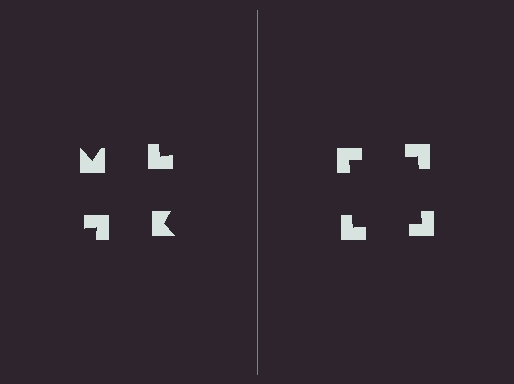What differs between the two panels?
The notched squares are positioned identically on both sides; only the wedge orientations differ. On the right they align to a square; on the left they are misaligned.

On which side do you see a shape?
An illusory square appears on the right side. On the left side the wedge cuts are rotated, so no coherent shape forms.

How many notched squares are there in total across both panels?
8 — 4 on each side.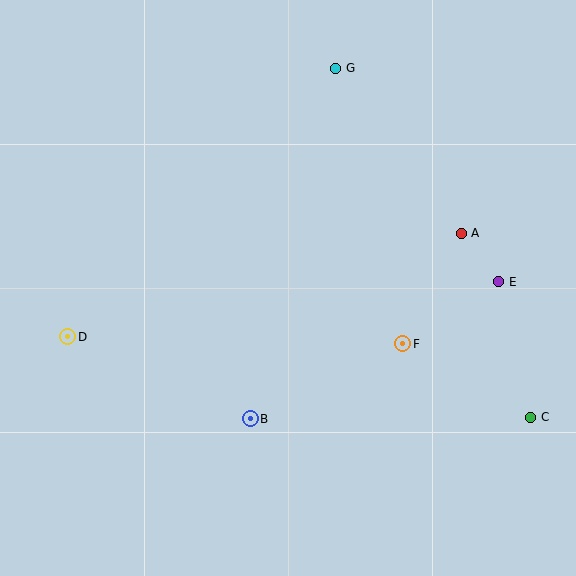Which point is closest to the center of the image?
Point F at (403, 344) is closest to the center.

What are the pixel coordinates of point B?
Point B is at (250, 419).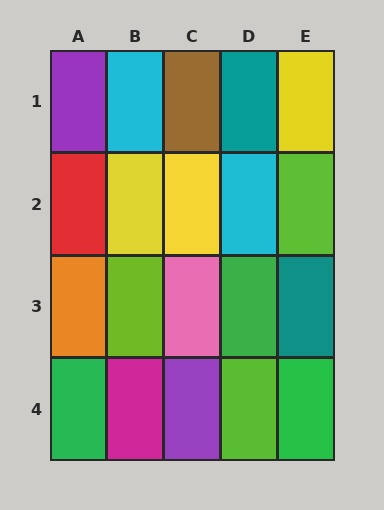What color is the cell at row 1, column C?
Brown.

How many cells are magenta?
1 cell is magenta.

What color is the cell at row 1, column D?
Teal.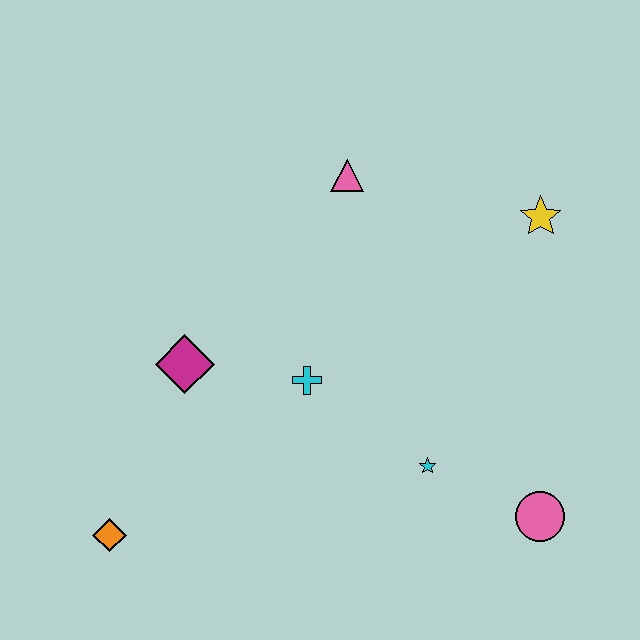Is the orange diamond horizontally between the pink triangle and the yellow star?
No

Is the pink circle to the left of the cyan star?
No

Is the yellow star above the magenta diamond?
Yes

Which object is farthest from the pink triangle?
The orange diamond is farthest from the pink triangle.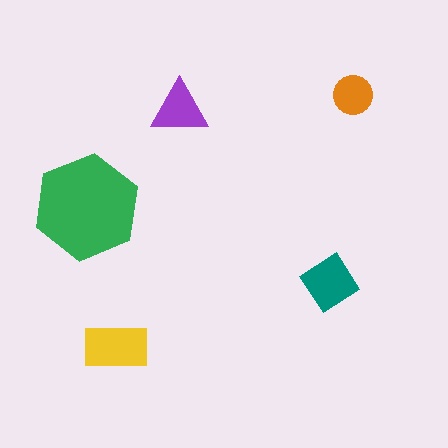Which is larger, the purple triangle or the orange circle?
The purple triangle.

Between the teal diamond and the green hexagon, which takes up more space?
The green hexagon.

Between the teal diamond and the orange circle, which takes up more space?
The teal diamond.